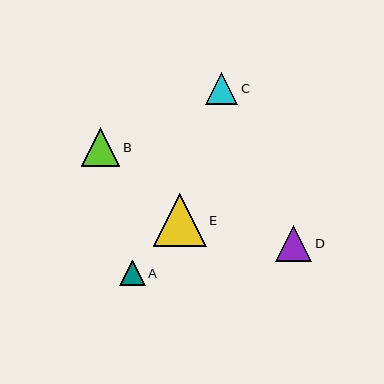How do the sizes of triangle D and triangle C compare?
Triangle D and triangle C are approximately the same size.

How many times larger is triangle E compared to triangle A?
Triangle E is approximately 2.1 times the size of triangle A.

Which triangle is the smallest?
Triangle A is the smallest with a size of approximately 25 pixels.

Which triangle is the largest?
Triangle E is the largest with a size of approximately 53 pixels.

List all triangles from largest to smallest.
From largest to smallest: E, B, D, C, A.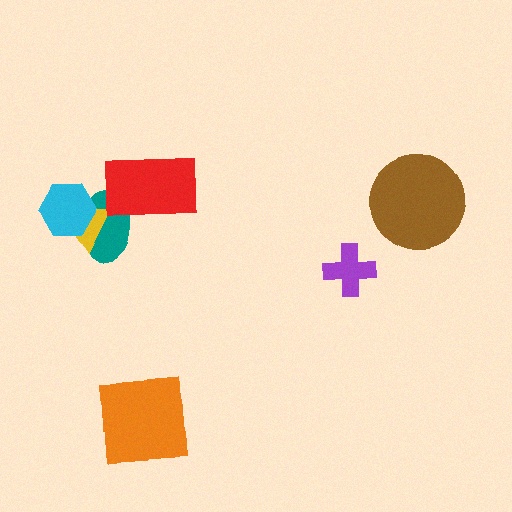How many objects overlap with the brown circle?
0 objects overlap with the brown circle.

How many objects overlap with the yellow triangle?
2 objects overlap with the yellow triangle.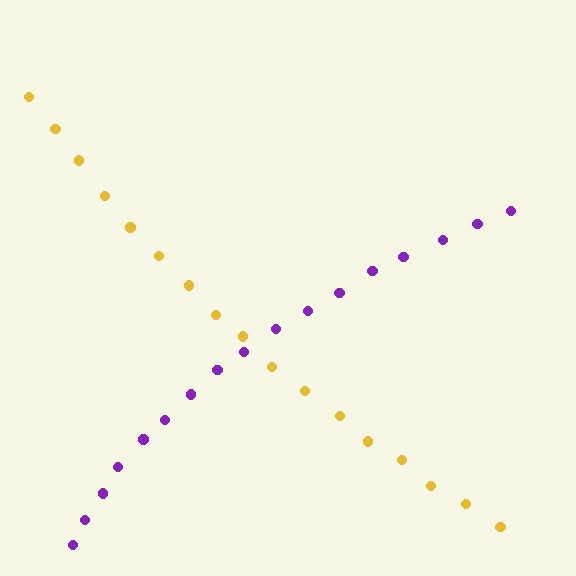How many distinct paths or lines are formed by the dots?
There are 2 distinct paths.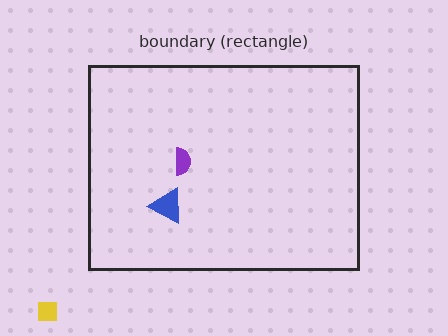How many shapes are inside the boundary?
2 inside, 1 outside.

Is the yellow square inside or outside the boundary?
Outside.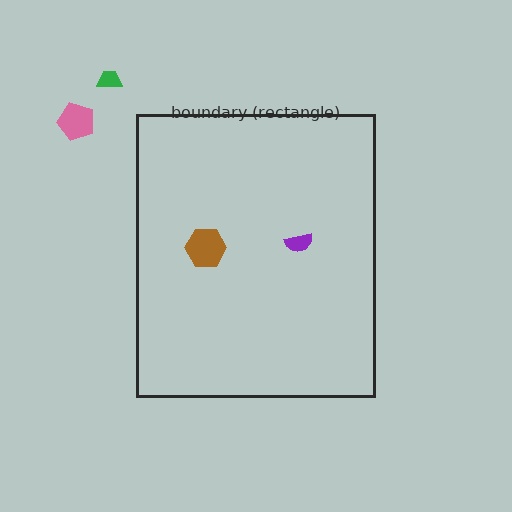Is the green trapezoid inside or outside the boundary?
Outside.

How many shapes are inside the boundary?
2 inside, 2 outside.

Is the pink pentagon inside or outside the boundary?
Outside.